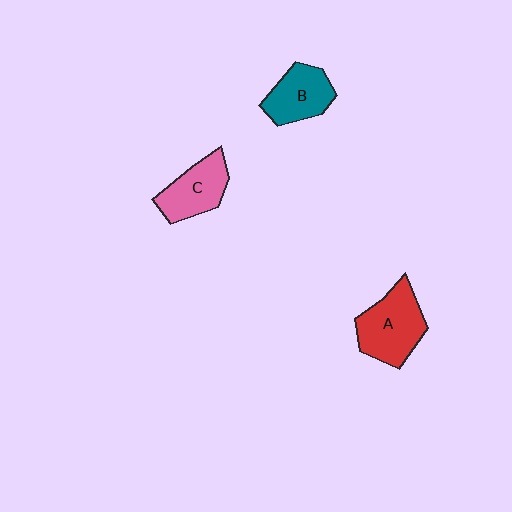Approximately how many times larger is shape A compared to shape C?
Approximately 1.3 times.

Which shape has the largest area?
Shape A (red).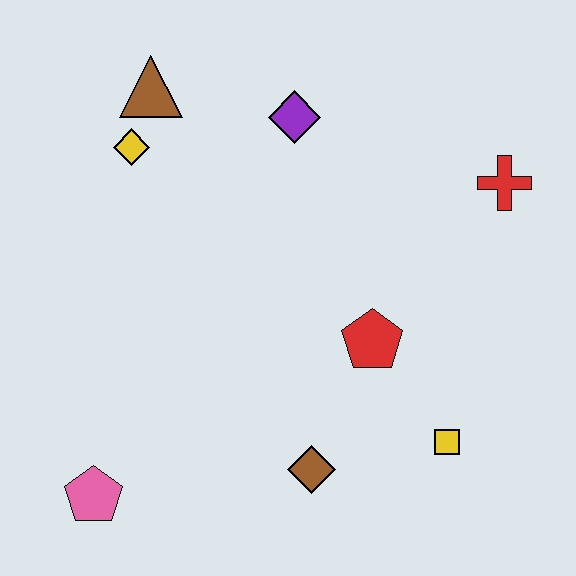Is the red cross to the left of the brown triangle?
No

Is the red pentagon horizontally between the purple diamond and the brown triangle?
No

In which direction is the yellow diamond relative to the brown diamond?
The yellow diamond is above the brown diamond.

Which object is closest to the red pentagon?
The yellow square is closest to the red pentagon.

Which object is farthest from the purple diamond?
The pink pentagon is farthest from the purple diamond.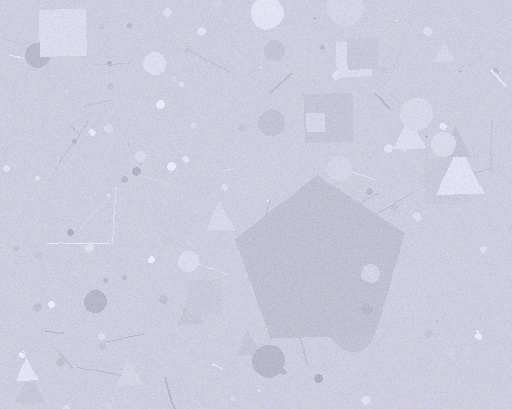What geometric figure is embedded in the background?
A pentagon is embedded in the background.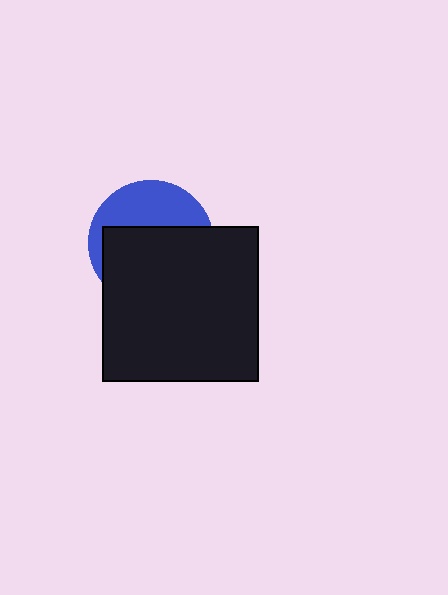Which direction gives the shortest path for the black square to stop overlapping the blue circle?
Moving down gives the shortest separation.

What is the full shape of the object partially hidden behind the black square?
The partially hidden object is a blue circle.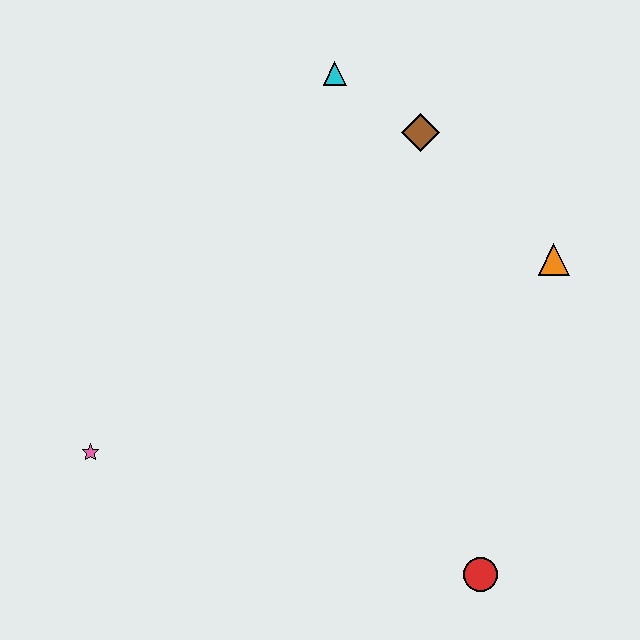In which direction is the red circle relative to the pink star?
The red circle is to the right of the pink star.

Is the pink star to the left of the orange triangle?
Yes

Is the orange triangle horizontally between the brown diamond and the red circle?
No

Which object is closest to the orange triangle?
The brown diamond is closest to the orange triangle.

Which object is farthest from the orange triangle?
The pink star is farthest from the orange triangle.